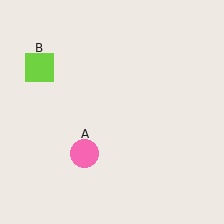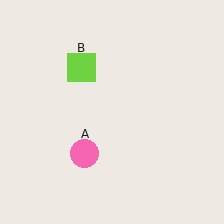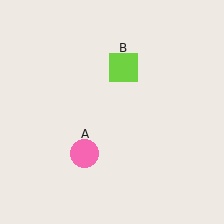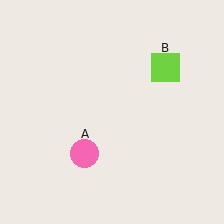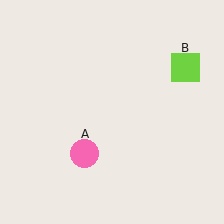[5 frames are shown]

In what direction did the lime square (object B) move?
The lime square (object B) moved right.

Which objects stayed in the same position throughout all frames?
Pink circle (object A) remained stationary.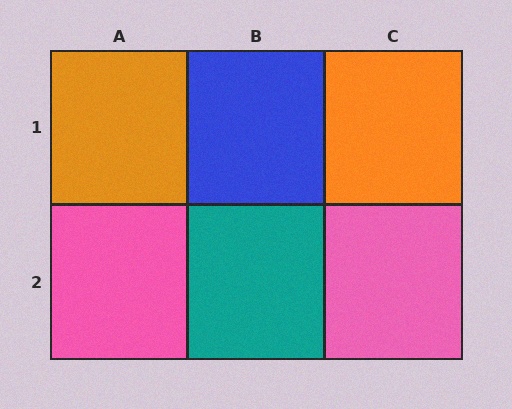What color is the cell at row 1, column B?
Blue.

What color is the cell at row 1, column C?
Orange.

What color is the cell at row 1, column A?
Orange.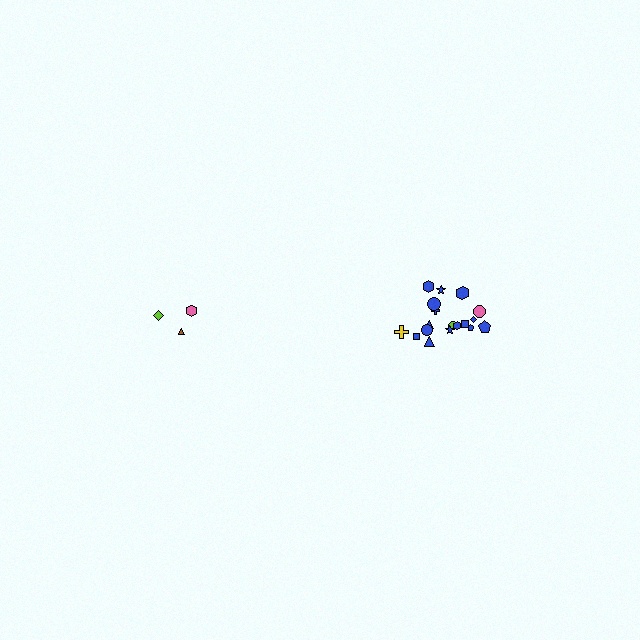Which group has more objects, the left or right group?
The right group.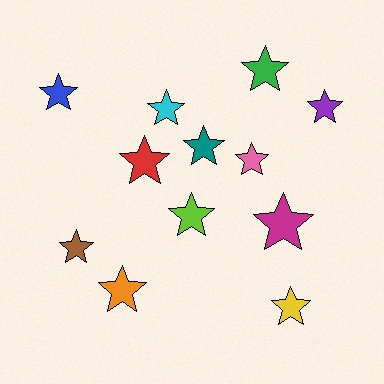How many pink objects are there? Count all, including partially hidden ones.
There is 1 pink object.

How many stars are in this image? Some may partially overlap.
There are 12 stars.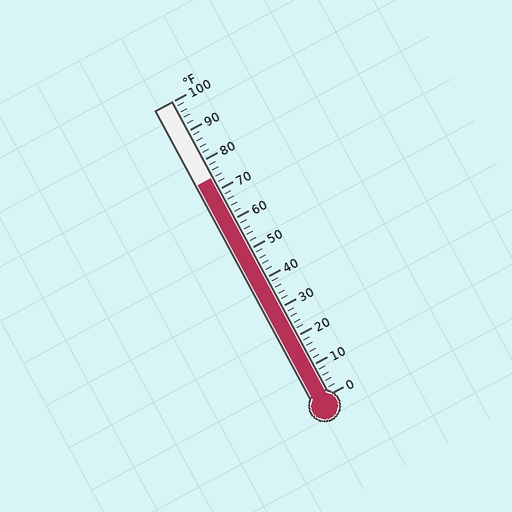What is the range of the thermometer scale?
The thermometer scale ranges from 0°F to 100°F.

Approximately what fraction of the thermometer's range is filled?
The thermometer is filled to approximately 75% of its range.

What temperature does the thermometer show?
The thermometer shows approximately 74°F.